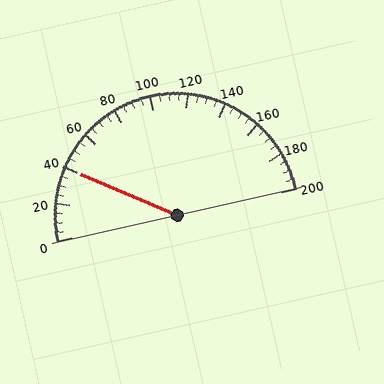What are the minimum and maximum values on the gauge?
The gauge ranges from 0 to 200.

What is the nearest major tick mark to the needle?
The nearest major tick mark is 40.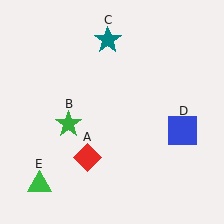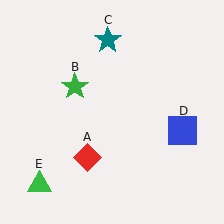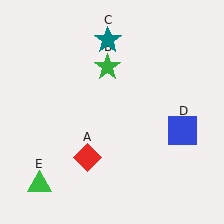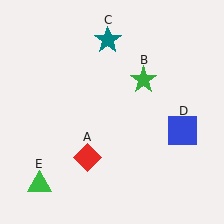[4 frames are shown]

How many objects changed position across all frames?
1 object changed position: green star (object B).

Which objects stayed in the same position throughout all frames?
Red diamond (object A) and teal star (object C) and blue square (object D) and green triangle (object E) remained stationary.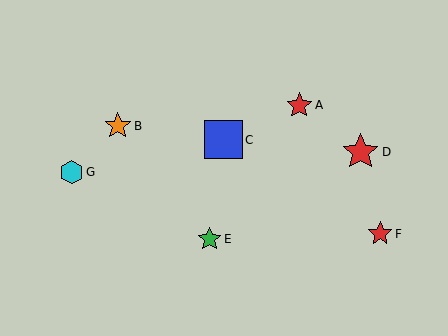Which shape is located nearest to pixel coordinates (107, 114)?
The orange star (labeled B) at (118, 126) is nearest to that location.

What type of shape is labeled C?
Shape C is a blue square.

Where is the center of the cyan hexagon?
The center of the cyan hexagon is at (71, 172).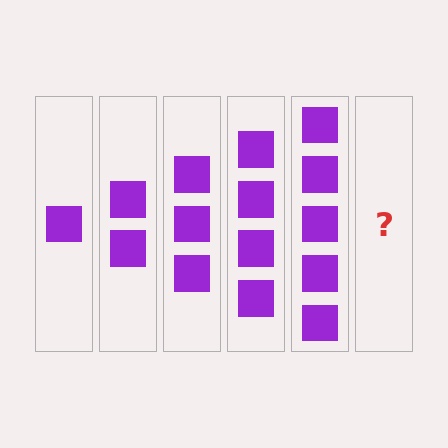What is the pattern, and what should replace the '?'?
The pattern is that each step adds one more square. The '?' should be 6 squares.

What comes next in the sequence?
The next element should be 6 squares.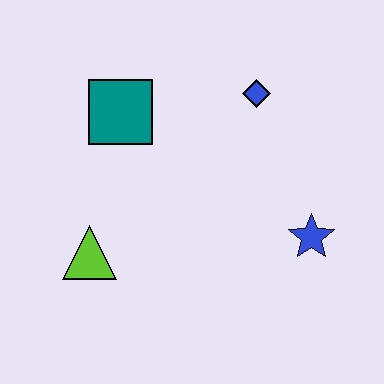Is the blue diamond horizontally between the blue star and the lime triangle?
Yes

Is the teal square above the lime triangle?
Yes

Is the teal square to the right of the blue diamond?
No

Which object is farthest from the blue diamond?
The lime triangle is farthest from the blue diamond.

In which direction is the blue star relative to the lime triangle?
The blue star is to the right of the lime triangle.